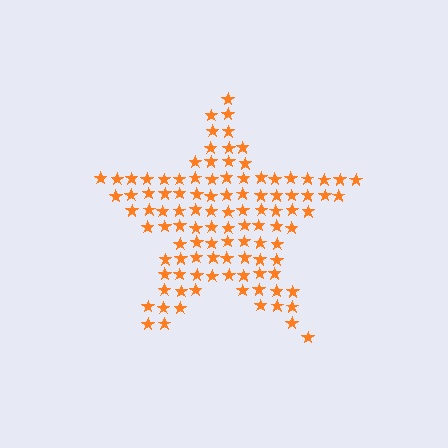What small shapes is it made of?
It is made of small stars.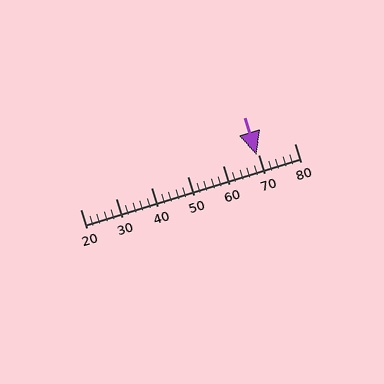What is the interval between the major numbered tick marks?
The major tick marks are spaced 10 units apart.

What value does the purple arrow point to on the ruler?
The purple arrow points to approximately 70.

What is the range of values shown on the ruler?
The ruler shows values from 20 to 80.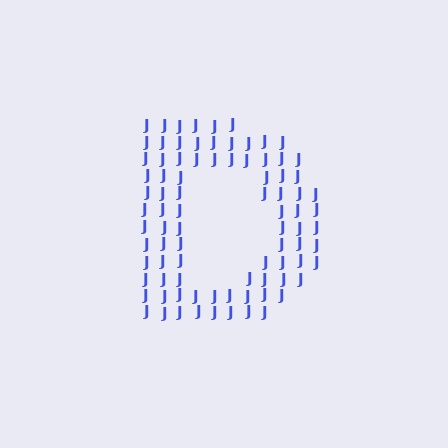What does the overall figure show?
The overall figure shows the letter D.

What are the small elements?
The small elements are letter J's.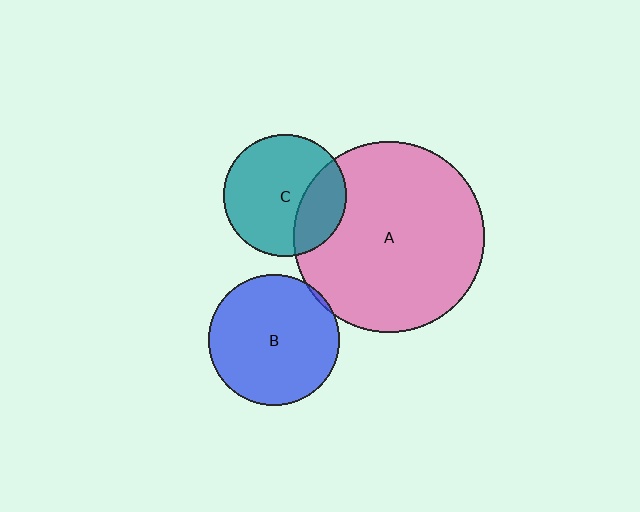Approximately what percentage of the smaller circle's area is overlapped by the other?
Approximately 30%.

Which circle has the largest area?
Circle A (pink).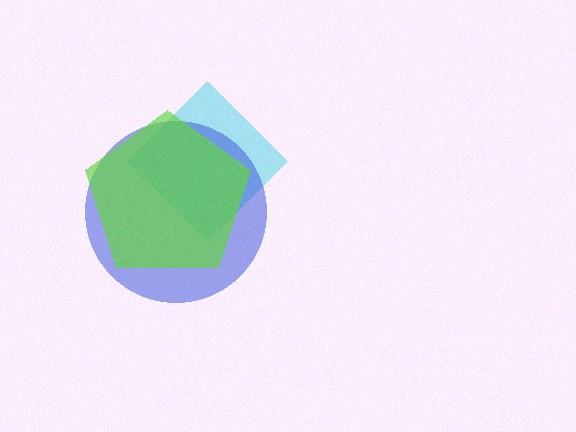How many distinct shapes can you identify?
There are 3 distinct shapes: a cyan diamond, a blue circle, a lime pentagon.